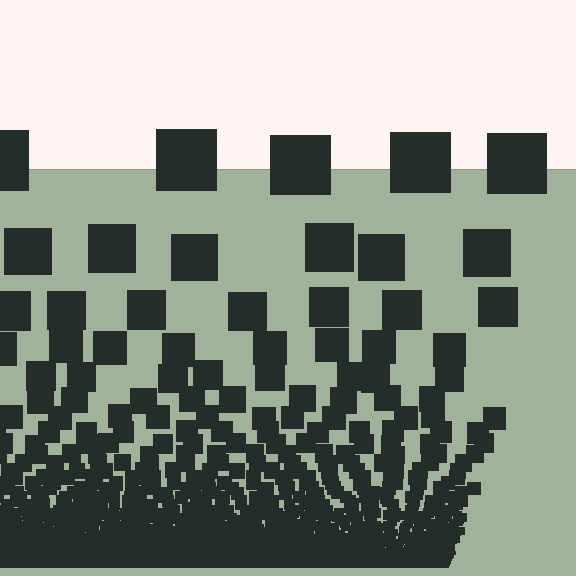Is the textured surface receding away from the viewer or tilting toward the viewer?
The surface appears to tilt toward the viewer. Texture elements get larger and sparser toward the top.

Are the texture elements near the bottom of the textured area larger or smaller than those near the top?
Smaller. The gradient is inverted — elements near the bottom are smaller and denser.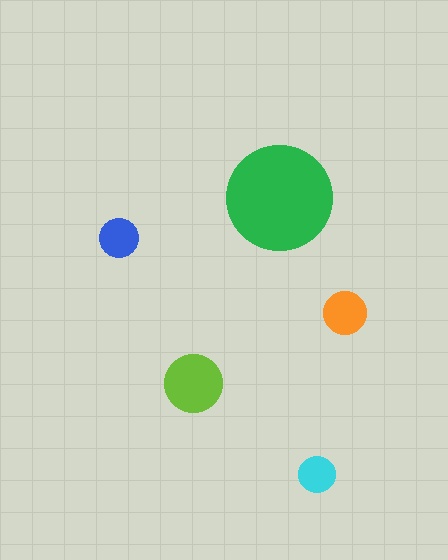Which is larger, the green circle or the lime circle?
The green one.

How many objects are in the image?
There are 5 objects in the image.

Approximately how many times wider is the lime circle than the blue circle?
About 1.5 times wider.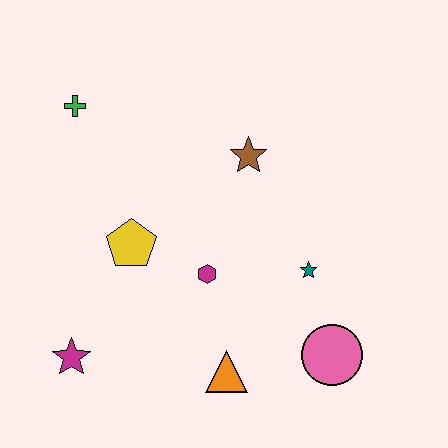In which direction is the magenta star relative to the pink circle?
The magenta star is to the left of the pink circle.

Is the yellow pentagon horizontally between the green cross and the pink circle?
Yes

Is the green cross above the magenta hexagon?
Yes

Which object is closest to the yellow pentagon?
The magenta hexagon is closest to the yellow pentagon.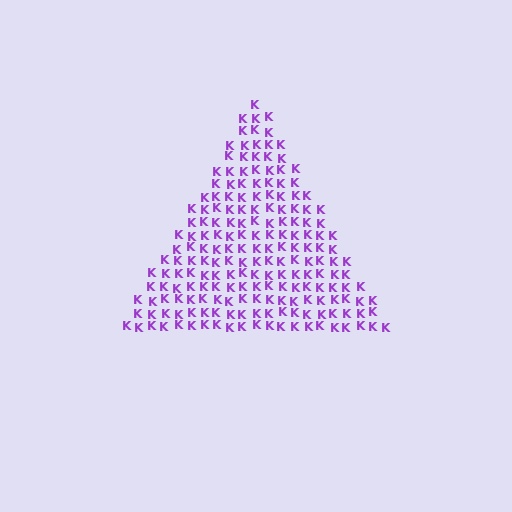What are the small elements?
The small elements are letter K's.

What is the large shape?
The large shape is a triangle.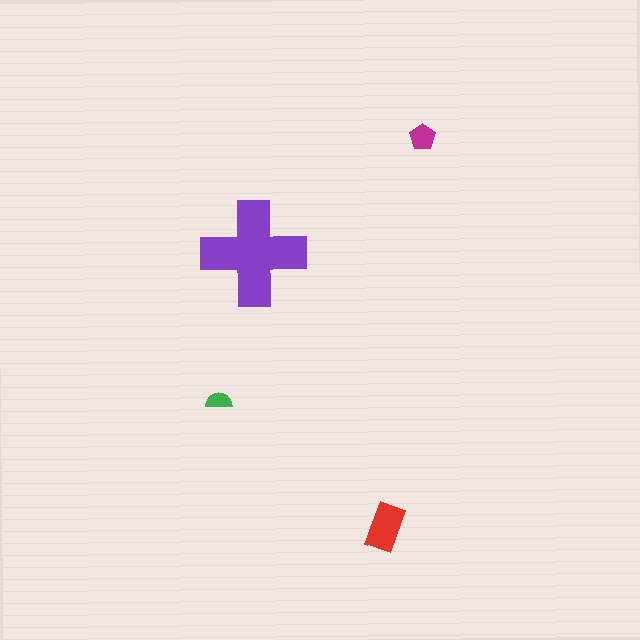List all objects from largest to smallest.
The purple cross, the red rectangle, the magenta pentagon, the green semicircle.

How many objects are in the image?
There are 4 objects in the image.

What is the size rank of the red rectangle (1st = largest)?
2nd.